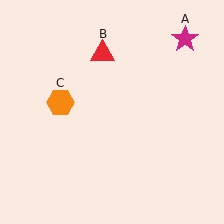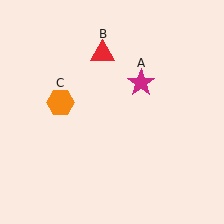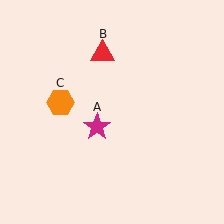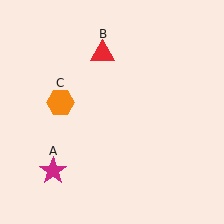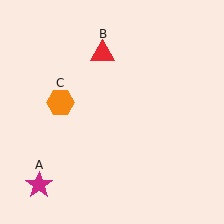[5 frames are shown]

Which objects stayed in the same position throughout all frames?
Red triangle (object B) and orange hexagon (object C) remained stationary.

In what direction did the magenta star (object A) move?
The magenta star (object A) moved down and to the left.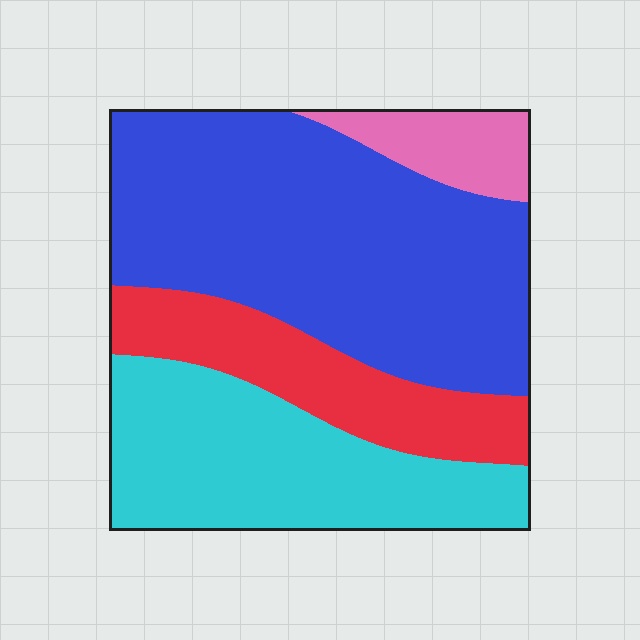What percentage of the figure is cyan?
Cyan takes up between a sixth and a third of the figure.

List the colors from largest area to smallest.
From largest to smallest: blue, cyan, red, pink.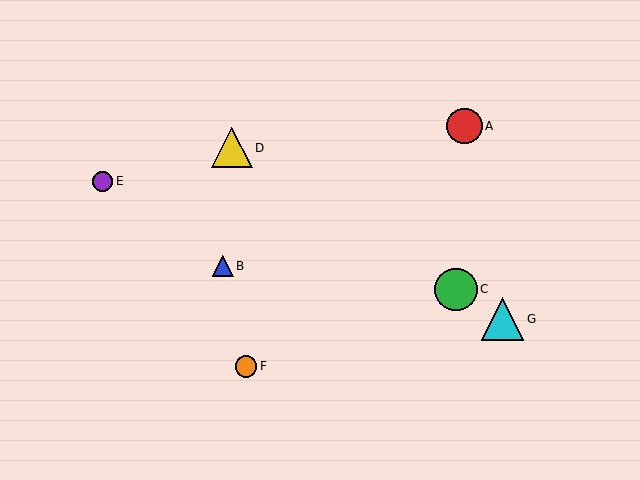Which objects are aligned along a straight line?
Objects C, D, G are aligned along a straight line.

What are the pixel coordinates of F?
Object F is at (246, 366).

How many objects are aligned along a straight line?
3 objects (C, D, G) are aligned along a straight line.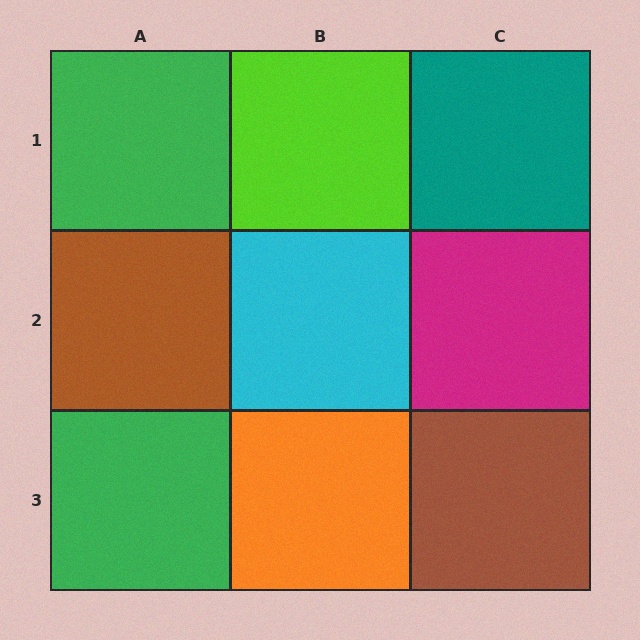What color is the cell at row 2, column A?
Brown.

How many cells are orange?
1 cell is orange.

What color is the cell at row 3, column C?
Brown.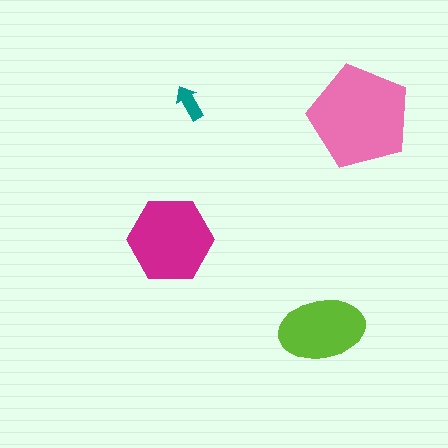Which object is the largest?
The pink pentagon.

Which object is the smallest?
The teal arrow.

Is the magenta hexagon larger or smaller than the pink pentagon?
Smaller.